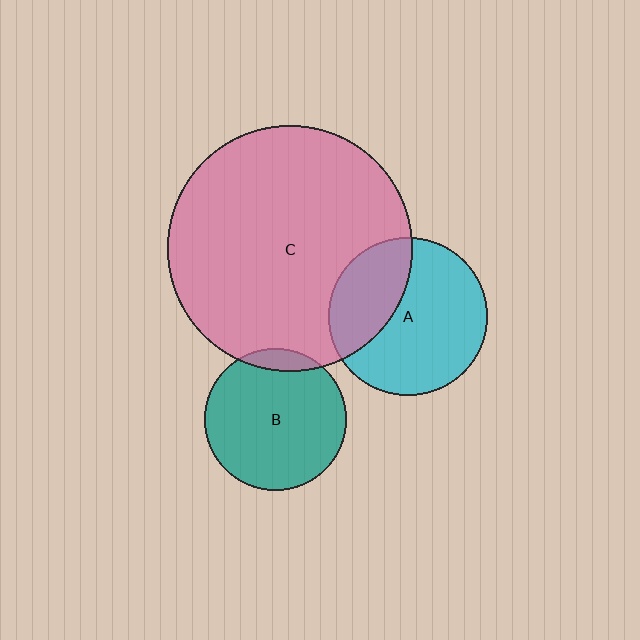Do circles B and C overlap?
Yes.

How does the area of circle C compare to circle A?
Approximately 2.4 times.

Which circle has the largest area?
Circle C (pink).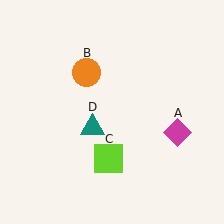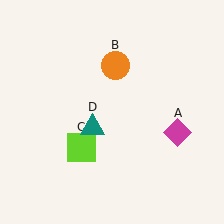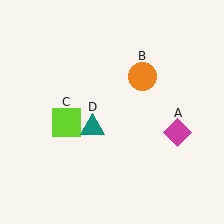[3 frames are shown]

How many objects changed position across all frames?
2 objects changed position: orange circle (object B), lime square (object C).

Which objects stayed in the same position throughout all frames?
Magenta diamond (object A) and teal triangle (object D) remained stationary.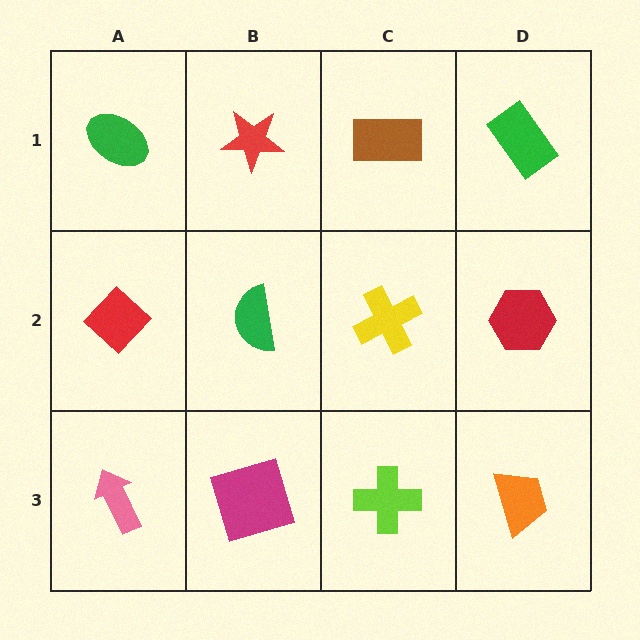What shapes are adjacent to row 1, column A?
A red diamond (row 2, column A), a red star (row 1, column B).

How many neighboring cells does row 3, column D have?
2.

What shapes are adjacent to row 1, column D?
A red hexagon (row 2, column D), a brown rectangle (row 1, column C).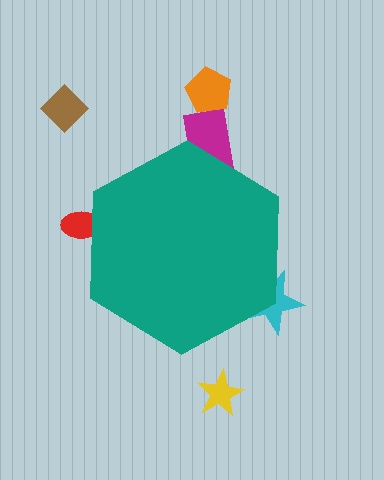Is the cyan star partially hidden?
Yes, the cyan star is partially hidden behind the teal hexagon.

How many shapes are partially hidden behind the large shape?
3 shapes are partially hidden.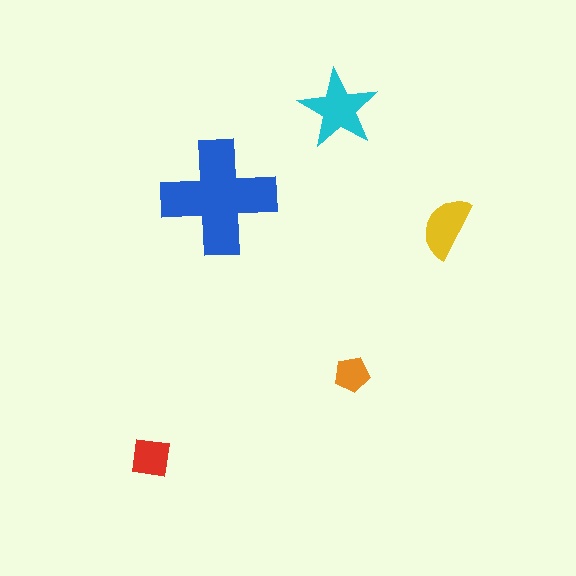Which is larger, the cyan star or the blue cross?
The blue cross.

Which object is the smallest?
The orange pentagon.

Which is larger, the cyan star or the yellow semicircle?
The cyan star.